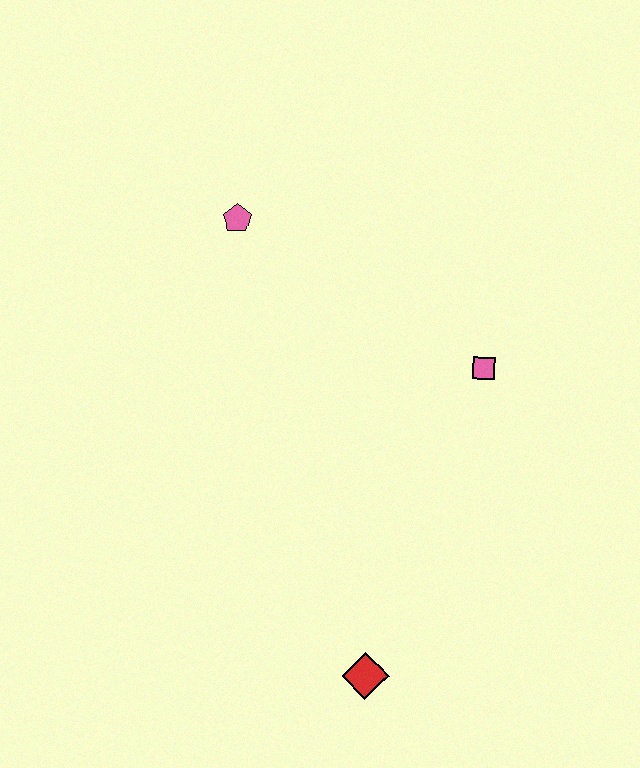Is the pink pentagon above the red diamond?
Yes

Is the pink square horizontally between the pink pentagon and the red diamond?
No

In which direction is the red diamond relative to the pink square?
The red diamond is below the pink square.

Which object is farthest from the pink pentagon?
The red diamond is farthest from the pink pentagon.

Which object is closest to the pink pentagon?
The pink square is closest to the pink pentagon.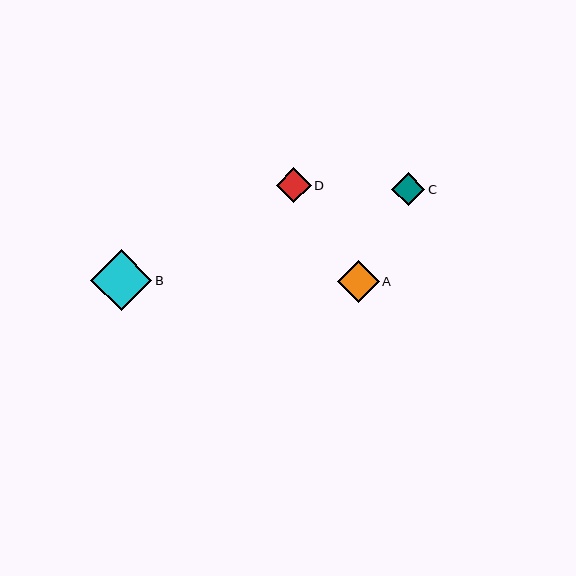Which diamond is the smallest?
Diamond C is the smallest with a size of approximately 33 pixels.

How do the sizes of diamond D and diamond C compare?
Diamond D and diamond C are approximately the same size.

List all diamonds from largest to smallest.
From largest to smallest: B, A, D, C.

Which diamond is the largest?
Diamond B is the largest with a size of approximately 61 pixels.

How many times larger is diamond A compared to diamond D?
Diamond A is approximately 1.2 times the size of diamond D.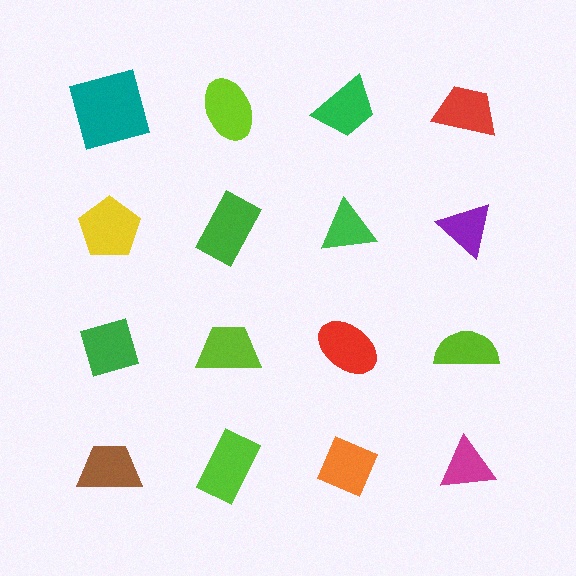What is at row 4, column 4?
A magenta triangle.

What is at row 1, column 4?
A red trapezoid.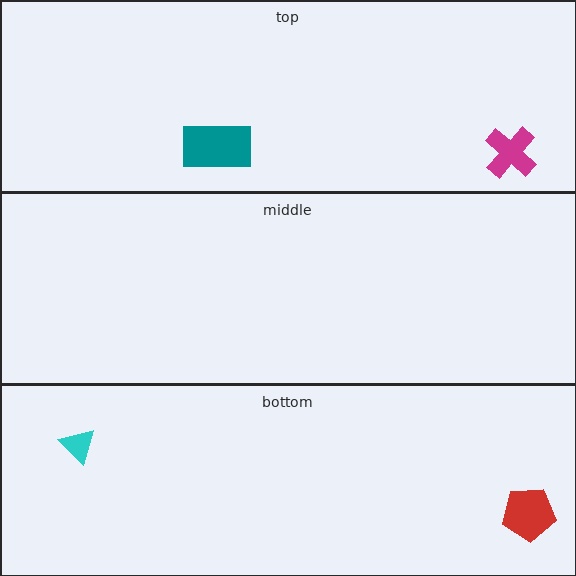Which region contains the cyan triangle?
The bottom region.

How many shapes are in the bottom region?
2.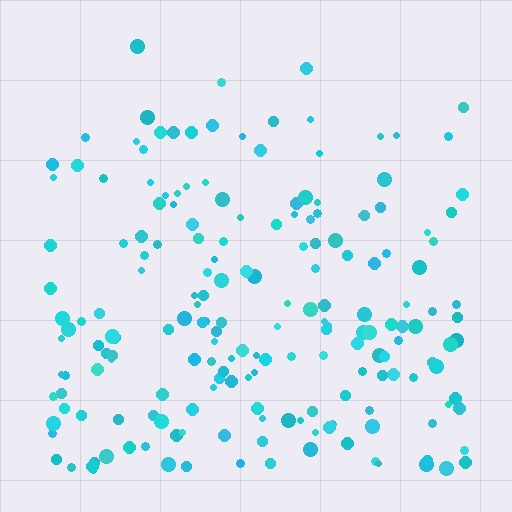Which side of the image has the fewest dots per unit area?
The top.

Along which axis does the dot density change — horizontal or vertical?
Vertical.